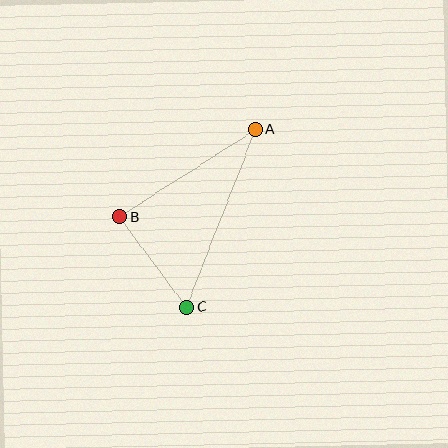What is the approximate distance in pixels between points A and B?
The distance between A and B is approximately 162 pixels.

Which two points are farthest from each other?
Points A and C are farthest from each other.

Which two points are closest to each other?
Points B and C are closest to each other.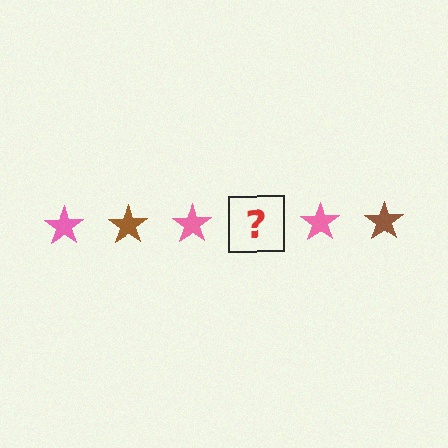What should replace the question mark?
The question mark should be replaced with a brown star.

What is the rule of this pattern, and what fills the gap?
The rule is that the pattern cycles through pink, brown stars. The gap should be filled with a brown star.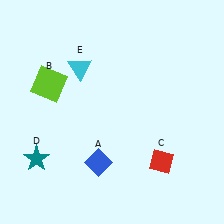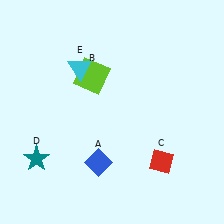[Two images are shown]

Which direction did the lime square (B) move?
The lime square (B) moved right.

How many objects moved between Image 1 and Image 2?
1 object moved between the two images.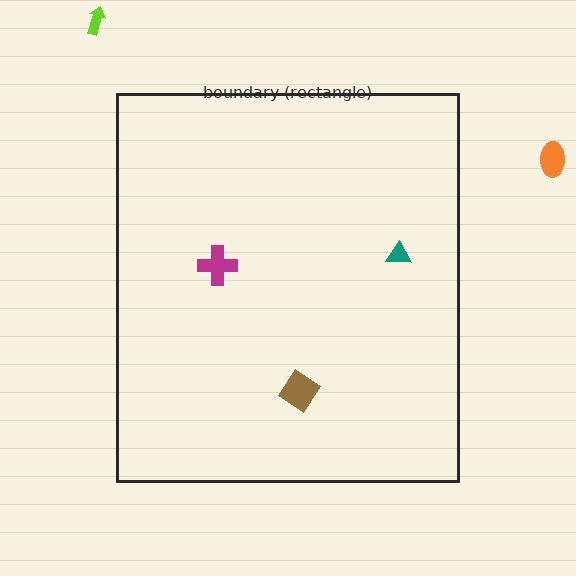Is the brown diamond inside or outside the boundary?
Inside.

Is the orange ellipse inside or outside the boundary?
Outside.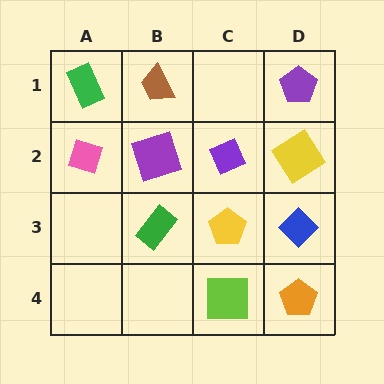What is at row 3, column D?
A blue diamond.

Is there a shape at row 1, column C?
No, that cell is empty.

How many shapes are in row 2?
4 shapes.